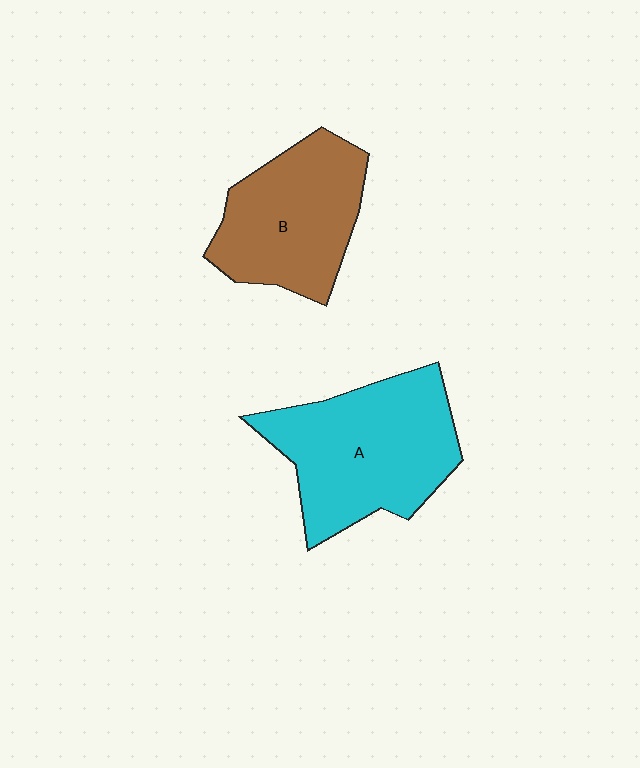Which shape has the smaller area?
Shape B (brown).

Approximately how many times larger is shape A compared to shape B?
Approximately 1.2 times.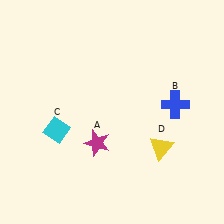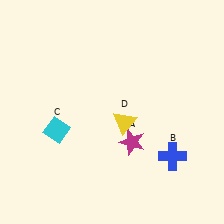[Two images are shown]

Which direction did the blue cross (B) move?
The blue cross (B) moved down.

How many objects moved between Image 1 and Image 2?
3 objects moved between the two images.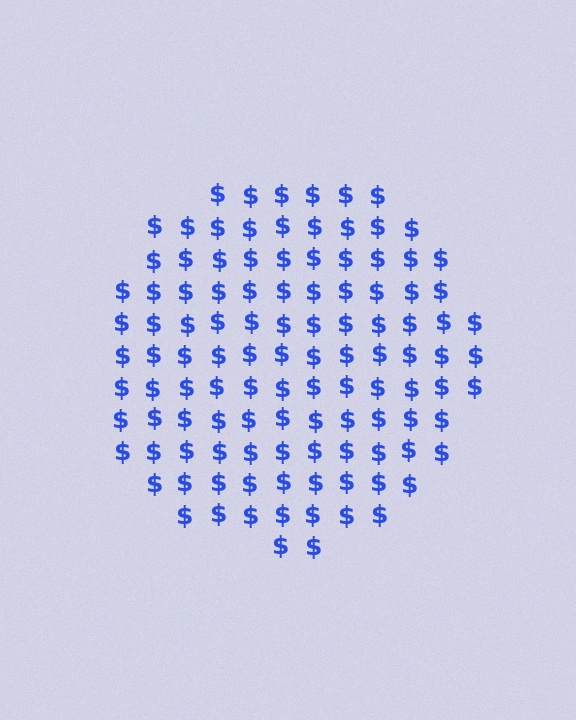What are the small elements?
The small elements are dollar signs.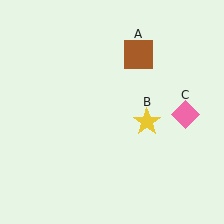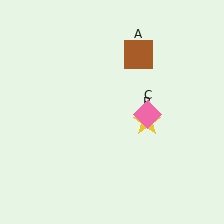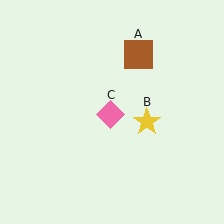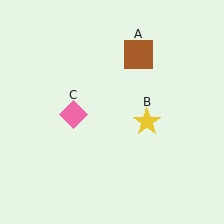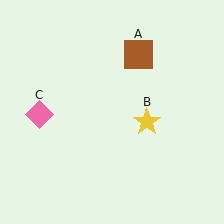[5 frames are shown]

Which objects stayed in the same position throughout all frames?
Brown square (object A) and yellow star (object B) remained stationary.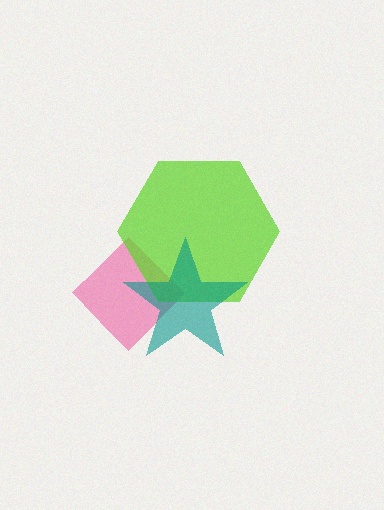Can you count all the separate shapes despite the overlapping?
Yes, there are 3 separate shapes.